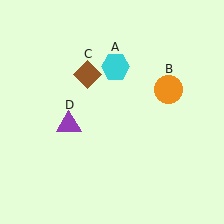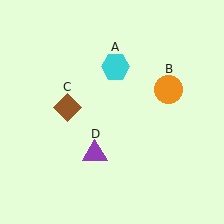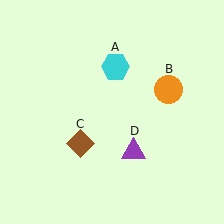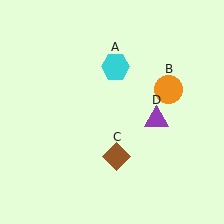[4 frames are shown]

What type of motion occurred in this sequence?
The brown diamond (object C), purple triangle (object D) rotated counterclockwise around the center of the scene.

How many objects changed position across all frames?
2 objects changed position: brown diamond (object C), purple triangle (object D).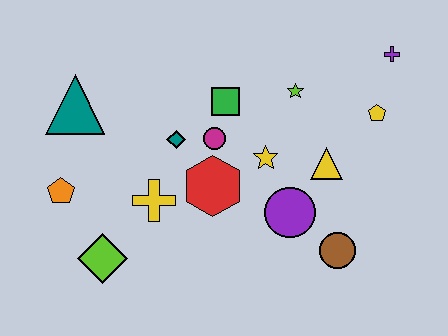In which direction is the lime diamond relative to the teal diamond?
The lime diamond is below the teal diamond.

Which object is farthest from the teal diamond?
The purple cross is farthest from the teal diamond.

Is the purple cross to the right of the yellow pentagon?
Yes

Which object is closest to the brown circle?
The purple circle is closest to the brown circle.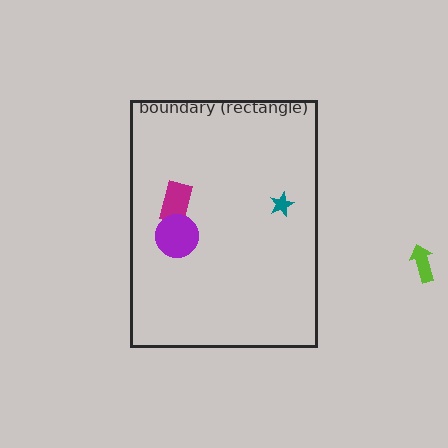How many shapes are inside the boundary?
3 inside, 1 outside.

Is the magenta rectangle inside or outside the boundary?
Inside.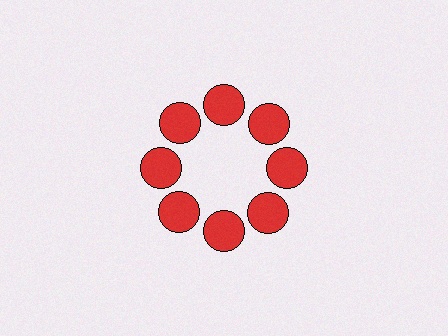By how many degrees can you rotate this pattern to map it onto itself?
The pattern maps onto itself every 45 degrees of rotation.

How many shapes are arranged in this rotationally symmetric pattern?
There are 8 shapes, arranged in 8 groups of 1.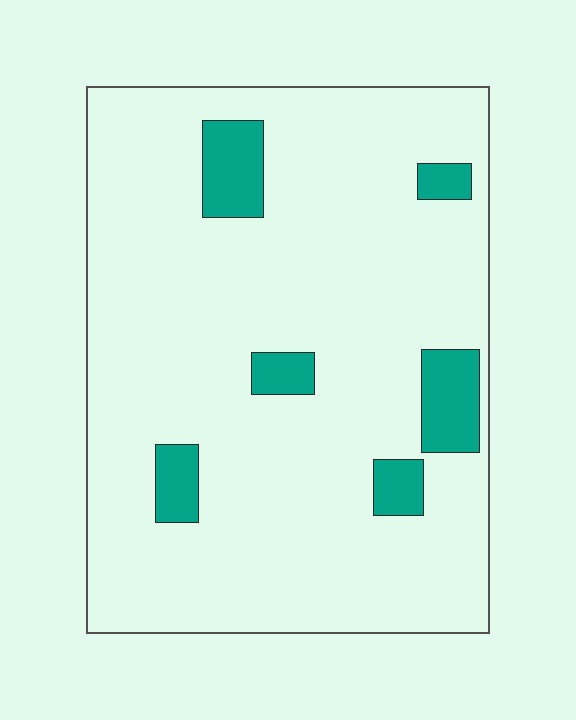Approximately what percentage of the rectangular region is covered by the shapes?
Approximately 10%.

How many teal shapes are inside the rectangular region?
6.